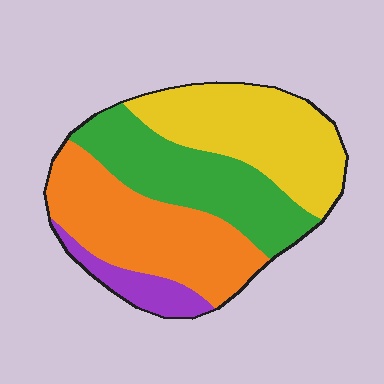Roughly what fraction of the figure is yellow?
Yellow takes up about one third (1/3) of the figure.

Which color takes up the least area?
Purple, at roughly 10%.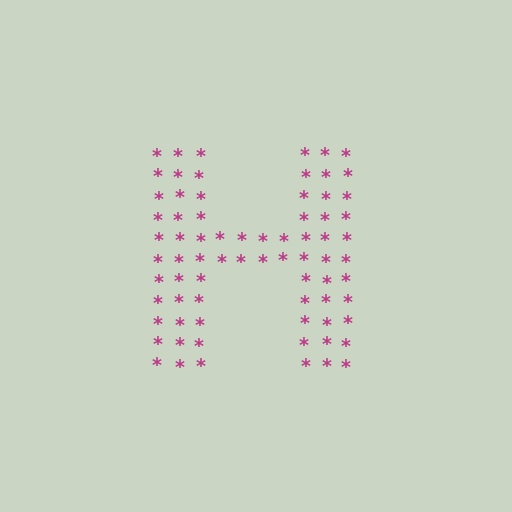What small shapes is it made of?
It is made of small asterisks.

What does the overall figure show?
The overall figure shows the letter H.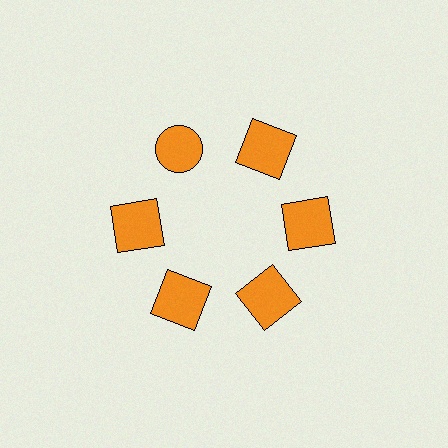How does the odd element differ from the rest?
It has a different shape: circle instead of square.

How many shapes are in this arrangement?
There are 6 shapes arranged in a ring pattern.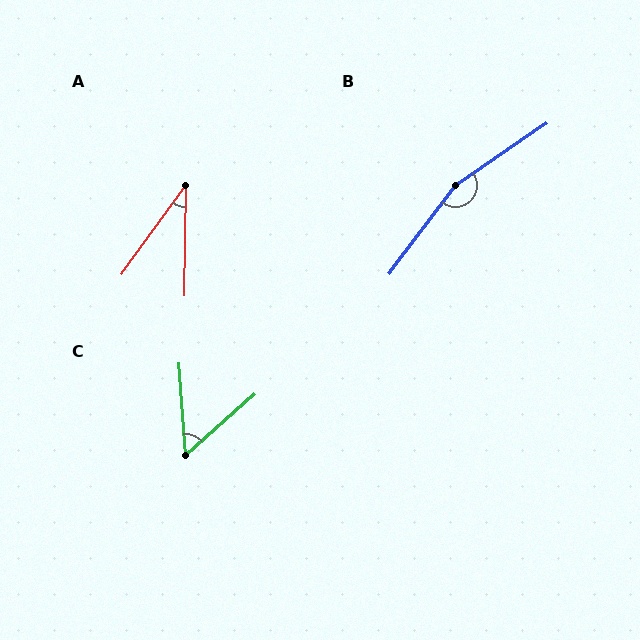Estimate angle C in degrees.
Approximately 53 degrees.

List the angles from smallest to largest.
A (35°), C (53°), B (161°).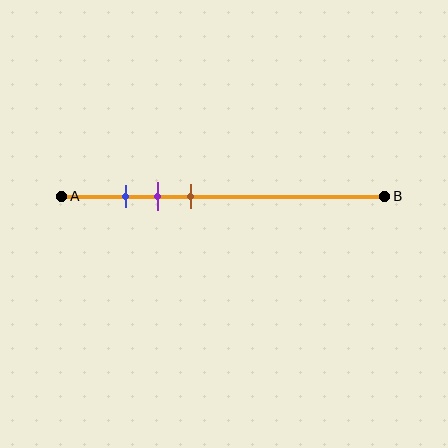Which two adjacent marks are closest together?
The blue and purple marks are the closest adjacent pair.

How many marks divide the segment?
There are 3 marks dividing the segment.